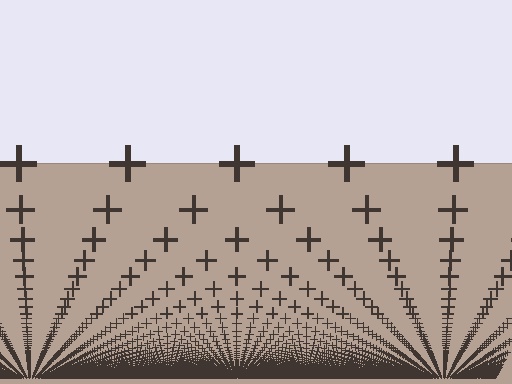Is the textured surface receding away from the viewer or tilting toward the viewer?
The surface appears to tilt toward the viewer. Texture elements get larger and sparser toward the top.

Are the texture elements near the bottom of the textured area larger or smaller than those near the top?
Smaller. The gradient is inverted — elements near the bottom are smaller and denser.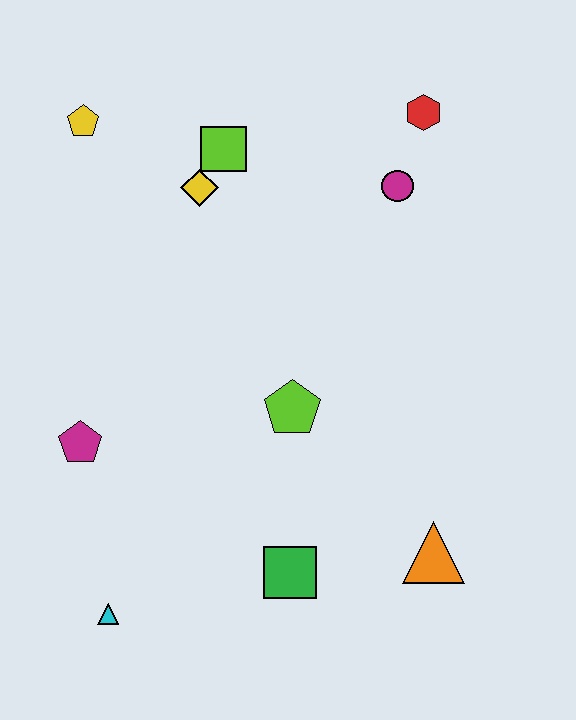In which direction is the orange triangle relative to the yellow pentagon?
The orange triangle is below the yellow pentagon.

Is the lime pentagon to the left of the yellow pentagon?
No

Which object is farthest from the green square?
The yellow pentagon is farthest from the green square.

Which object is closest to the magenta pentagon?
The cyan triangle is closest to the magenta pentagon.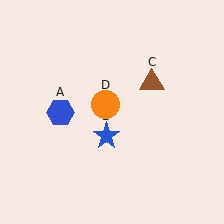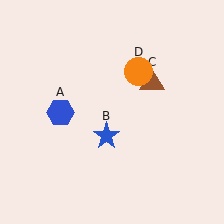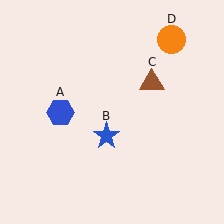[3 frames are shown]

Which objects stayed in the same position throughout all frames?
Blue hexagon (object A) and blue star (object B) and brown triangle (object C) remained stationary.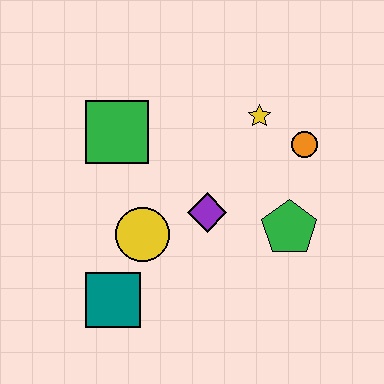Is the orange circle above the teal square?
Yes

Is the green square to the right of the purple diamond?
No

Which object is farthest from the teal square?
The orange circle is farthest from the teal square.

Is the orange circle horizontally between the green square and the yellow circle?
No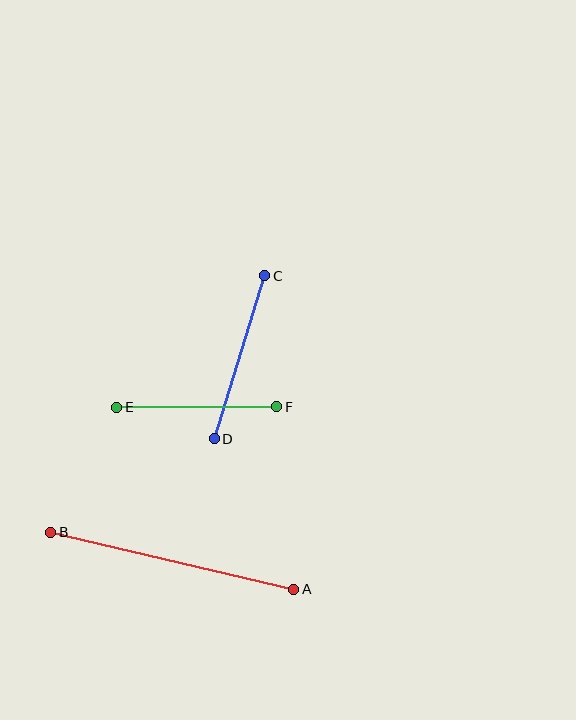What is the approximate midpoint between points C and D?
The midpoint is at approximately (239, 357) pixels.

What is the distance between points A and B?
The distance is approximately 250 pixels.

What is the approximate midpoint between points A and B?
The midpoint is at approximately (172, 561) pixels.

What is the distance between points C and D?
The distance is approximately 171 pixels.